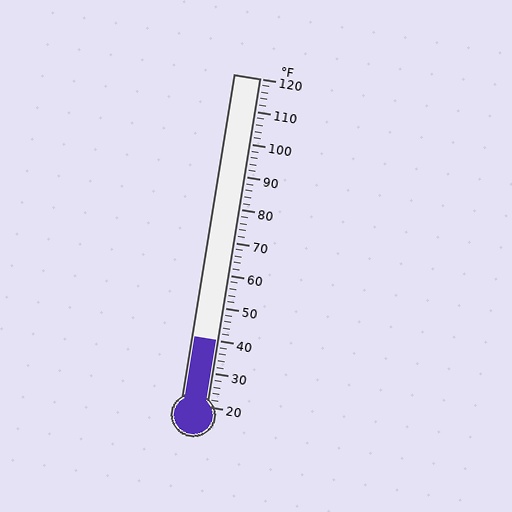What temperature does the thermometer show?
The thermometer shows approximately 40°F.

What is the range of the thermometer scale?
The thermometer scale ranges from 20°F to 120°F.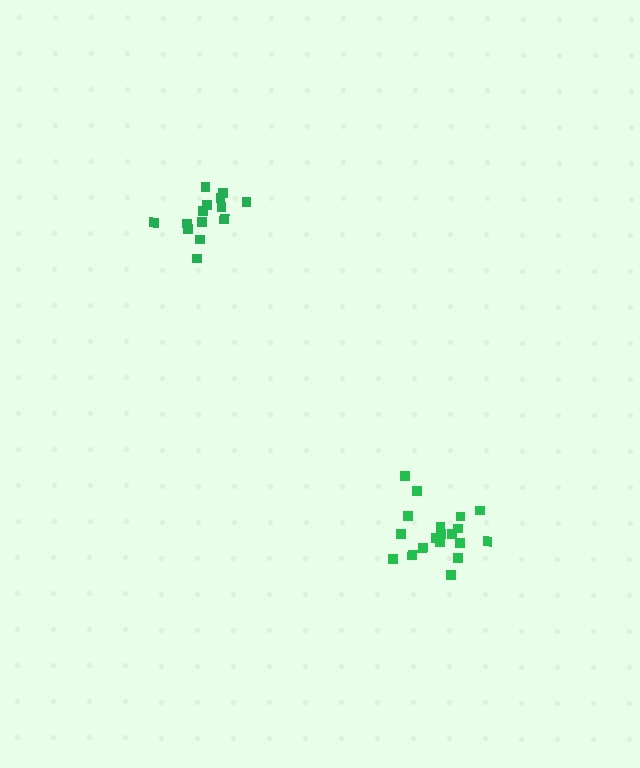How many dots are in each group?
Group 1: 14 dots, Group 2: 19 dots (33 total).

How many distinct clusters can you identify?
There are 2 distinct clusters.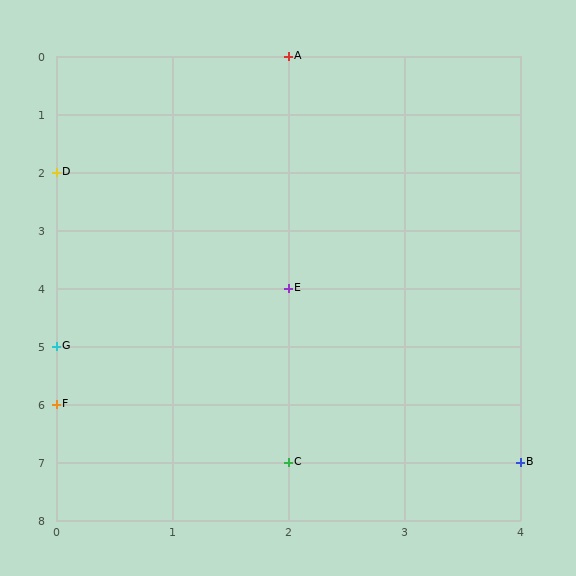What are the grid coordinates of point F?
Point F is at grid coordinates (0, 6).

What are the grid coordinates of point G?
Point G is at grid coordinates (0, 5).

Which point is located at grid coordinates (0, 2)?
Point D is at (0, 2).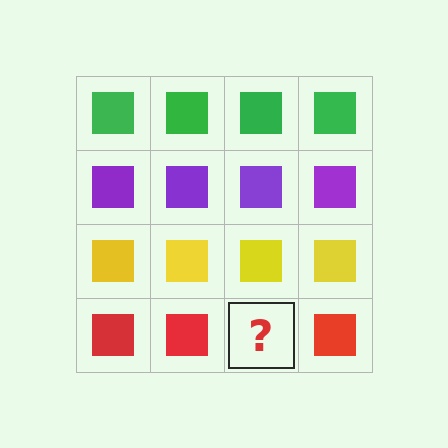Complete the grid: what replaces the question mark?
The question mark should be replaced with a red square.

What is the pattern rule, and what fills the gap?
The rule is that each row has a consistent color. The gap should be filled with a red square.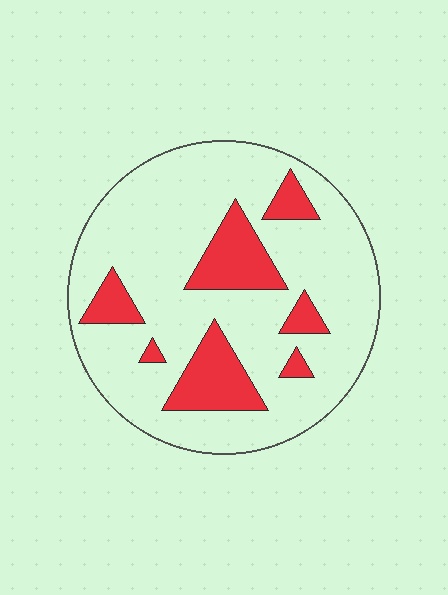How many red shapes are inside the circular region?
7.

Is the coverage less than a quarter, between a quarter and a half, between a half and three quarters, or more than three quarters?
Less than a quarter.